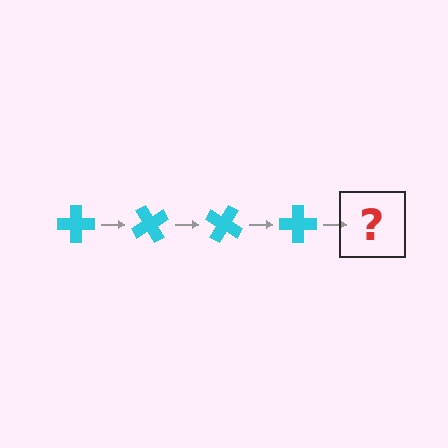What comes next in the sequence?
The next element should be a cyan cross rotated 240 degrees.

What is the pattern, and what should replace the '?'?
The pattern is that the cross rotates 60 degrees each step. The '?' should be a cyan cross rotated 240 degrees.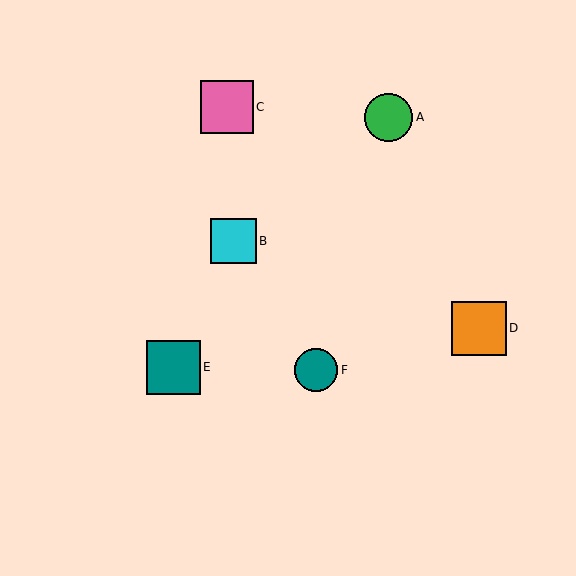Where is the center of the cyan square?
The center of the cyan square is at (233, 241).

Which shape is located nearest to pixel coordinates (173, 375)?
The teal square (labeled E) at (174, 367) is nearest to that location.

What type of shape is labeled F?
Shape F is a teal circle.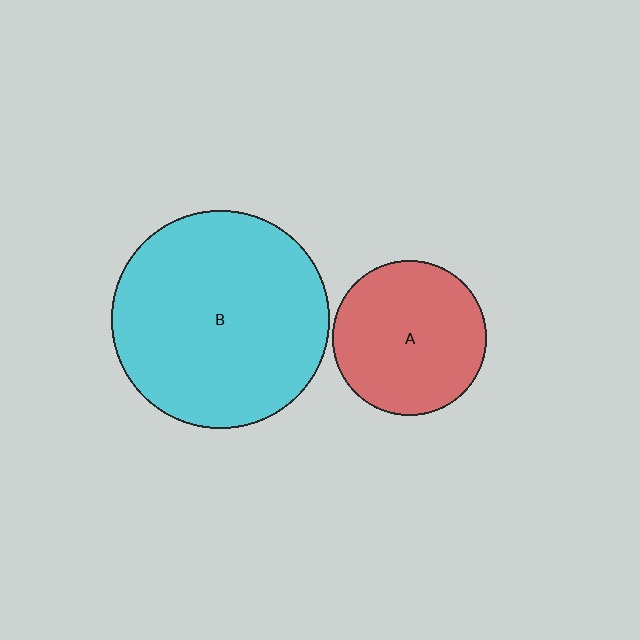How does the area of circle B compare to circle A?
Approximately 2.0 times.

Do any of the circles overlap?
No, none of the circles overlap.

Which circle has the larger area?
Circle B (cyan).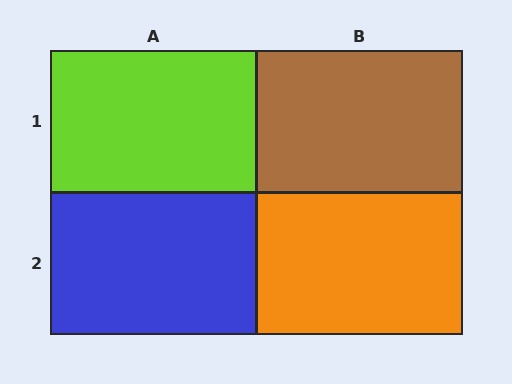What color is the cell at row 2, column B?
Orange.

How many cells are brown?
1 cell is brown.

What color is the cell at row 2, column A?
Blue.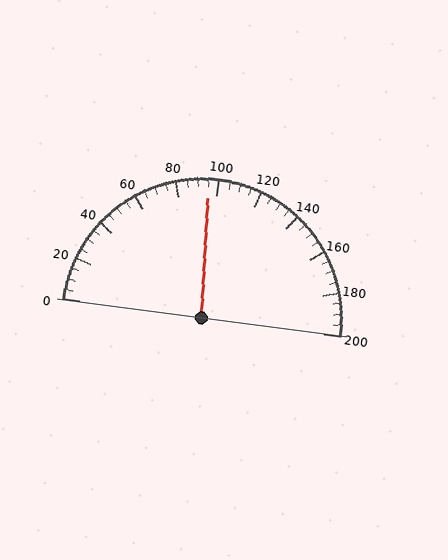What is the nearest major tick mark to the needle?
The nearest major tick mark is 100.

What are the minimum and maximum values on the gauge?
The gauge ranges from 0 to 200.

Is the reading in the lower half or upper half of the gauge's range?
The reading is in the lower half of the range (0 to 200).